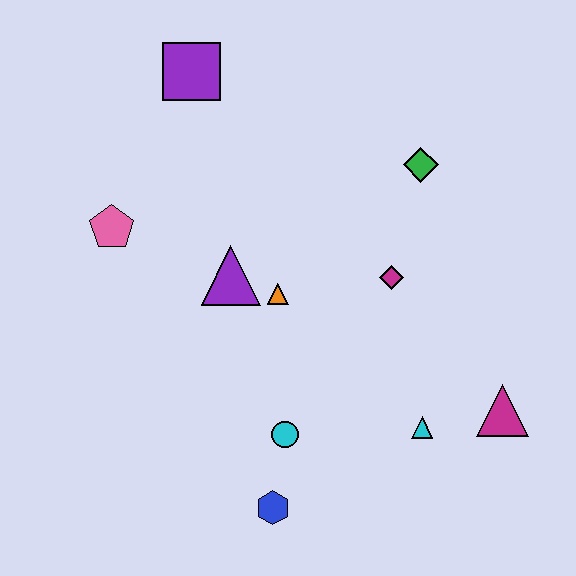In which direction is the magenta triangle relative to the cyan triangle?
The magenta triangle is to the right of the cyan triangle.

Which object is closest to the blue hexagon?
The cyan circle is closest to the blue hexagon.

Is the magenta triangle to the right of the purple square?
Yes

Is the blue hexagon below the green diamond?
Yes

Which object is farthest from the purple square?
The magenta triangle is farthest from the purple square.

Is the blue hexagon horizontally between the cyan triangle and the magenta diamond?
No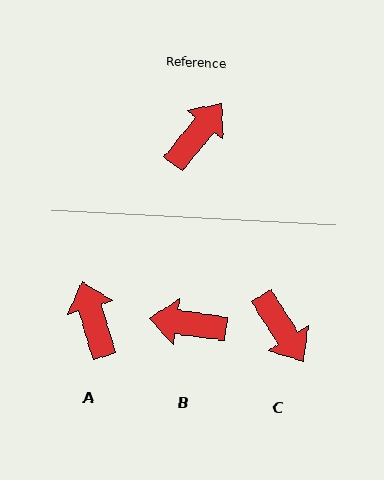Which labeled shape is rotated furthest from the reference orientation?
B, about 121 degrees away.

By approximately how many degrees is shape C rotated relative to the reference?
Approximately 108 degrees clockwise.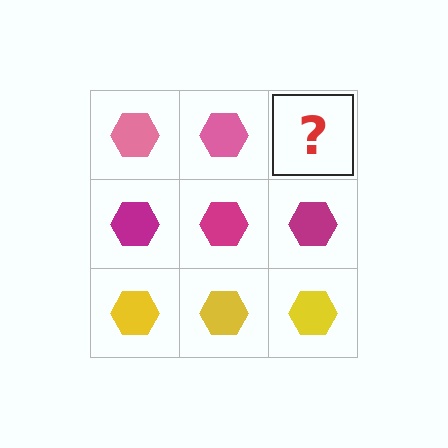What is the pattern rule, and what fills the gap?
The rule is that each row has a consistent color. The gap should be filled with a pink hexagon.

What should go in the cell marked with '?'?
The missing cell should contain a pink hexagon.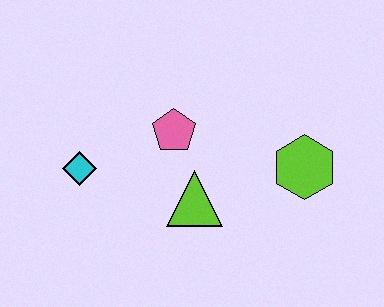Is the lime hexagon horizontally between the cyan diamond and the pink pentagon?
No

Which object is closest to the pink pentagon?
The lime triangle is closest to the pink pentagon.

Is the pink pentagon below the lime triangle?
No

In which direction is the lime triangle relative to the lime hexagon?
The lime triangle is to the left of the lime hexagon.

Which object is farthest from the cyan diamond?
The lime hexagon is farthest from the cyan diamond.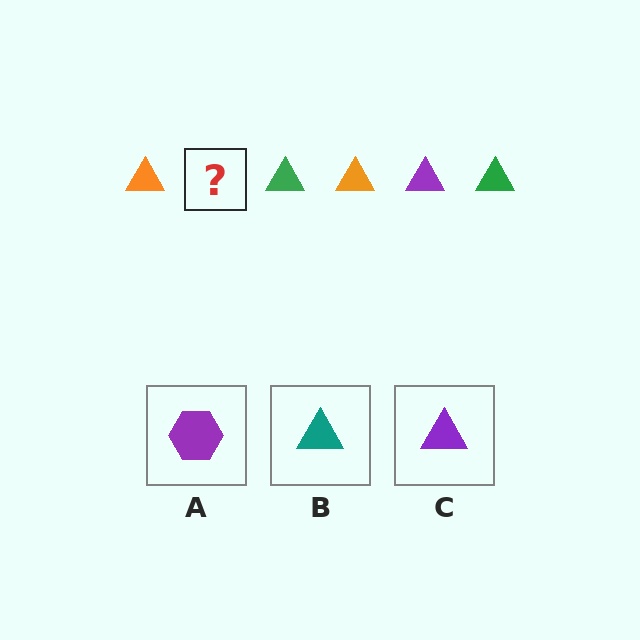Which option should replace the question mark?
Option C.